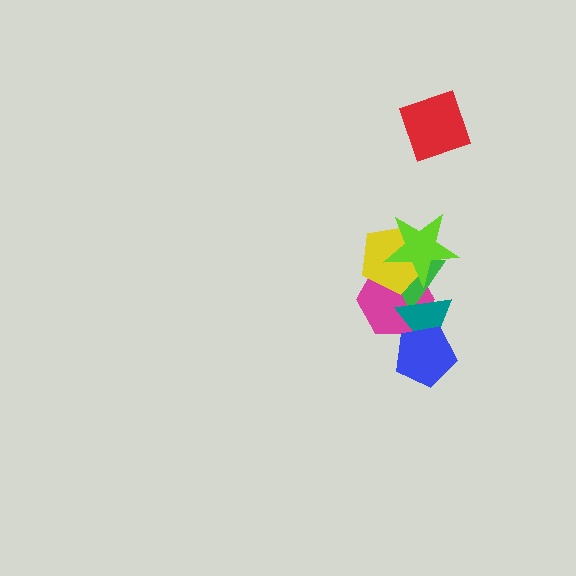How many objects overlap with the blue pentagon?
2 objects overlap with the blue pentagon.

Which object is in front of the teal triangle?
The blue pentagon is in front of the teal triangle.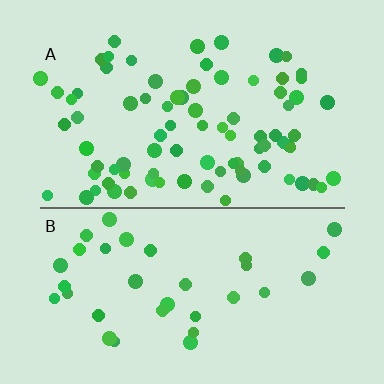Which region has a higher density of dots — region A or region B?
A (the top).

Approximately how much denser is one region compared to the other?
Approximately 2.4× — region A over region B.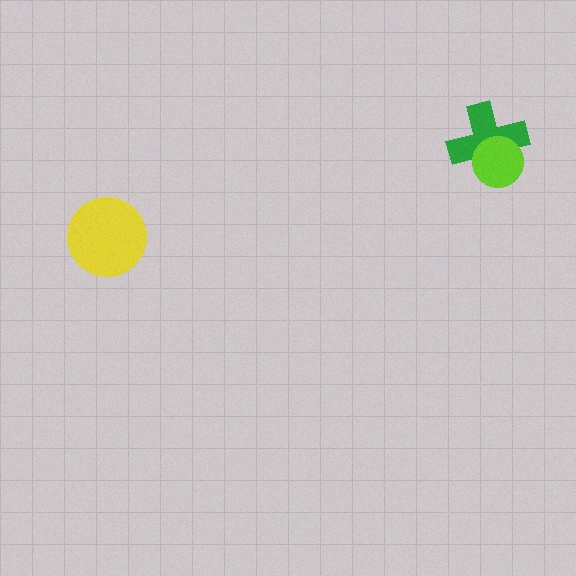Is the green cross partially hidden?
Yes, it is partially covered by another shape.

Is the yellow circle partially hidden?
No, no other shape covers it.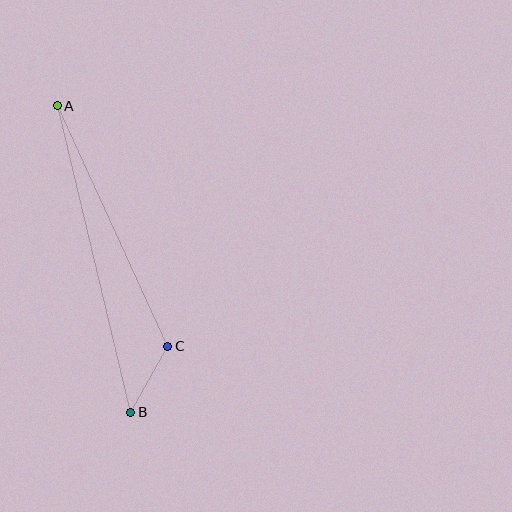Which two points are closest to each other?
Points B and C are closest to each other.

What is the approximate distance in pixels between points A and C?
The distance between A and C is approximately 265 pixels.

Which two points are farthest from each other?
Points A and B are farthest from each other.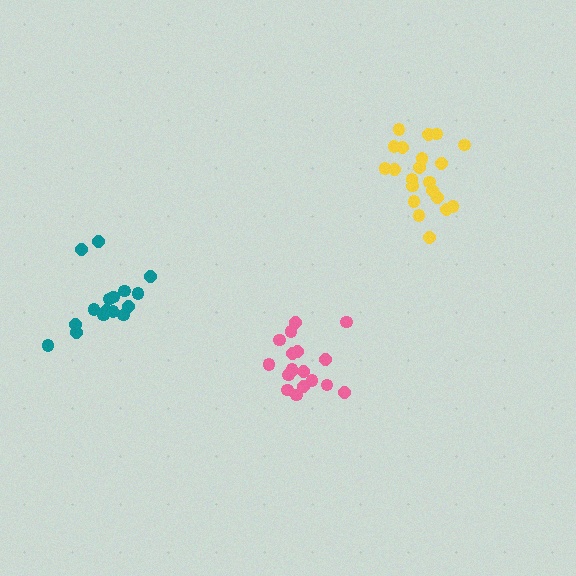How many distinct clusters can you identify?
There are 3 distinct clusters.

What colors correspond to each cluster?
The clusters are colored: pink, yellow, teal.